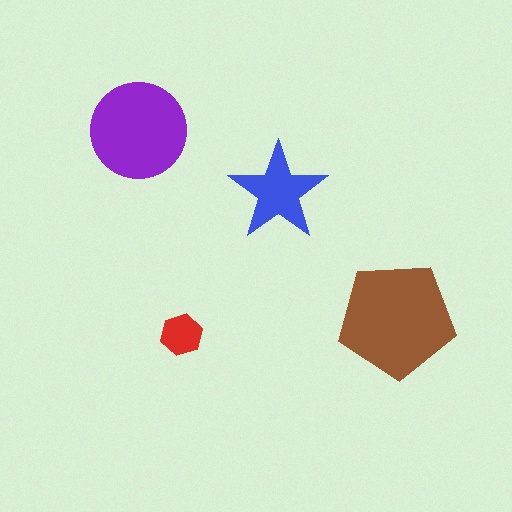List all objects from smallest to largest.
The red hexagon, the blue star, the purple circle, the brown pentagon.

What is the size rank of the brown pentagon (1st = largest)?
1st.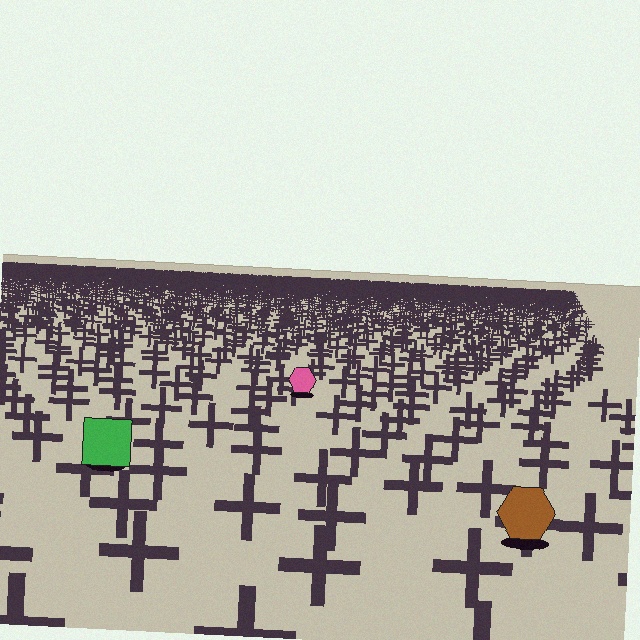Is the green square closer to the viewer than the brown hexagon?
No. The brown hexagon is closer — you can tell from the texture gradient: the ground texture is coarser near it.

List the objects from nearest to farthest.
From nearest to farthest: the brown hexagon, the green square, the pink hexagon.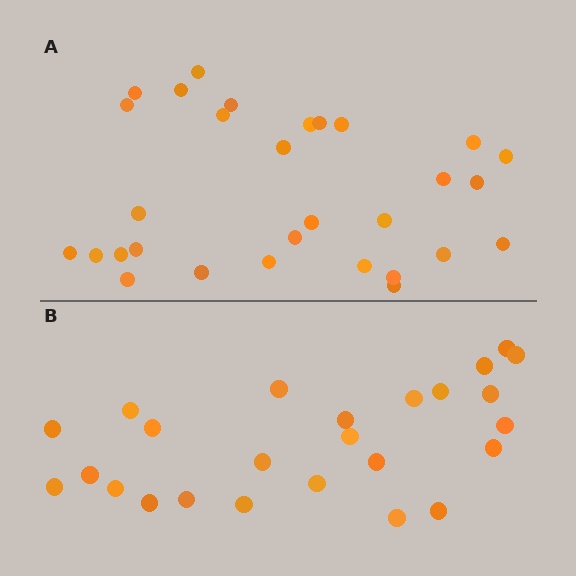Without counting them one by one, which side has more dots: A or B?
Region A (the top region) has more dots.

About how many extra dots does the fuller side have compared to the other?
Region A has about 5 more dots than region B.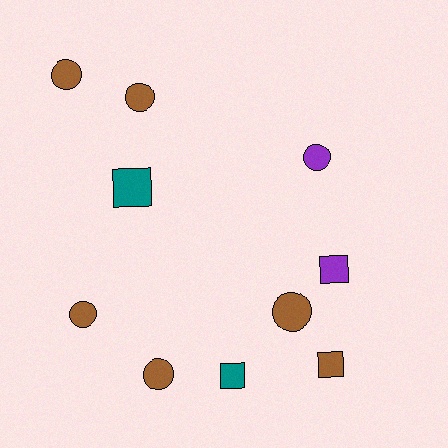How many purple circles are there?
There is 1 purple circle.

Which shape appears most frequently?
Circle, with 6 objects.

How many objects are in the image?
There are 10 objects.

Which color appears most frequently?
Brown, with 6 objects.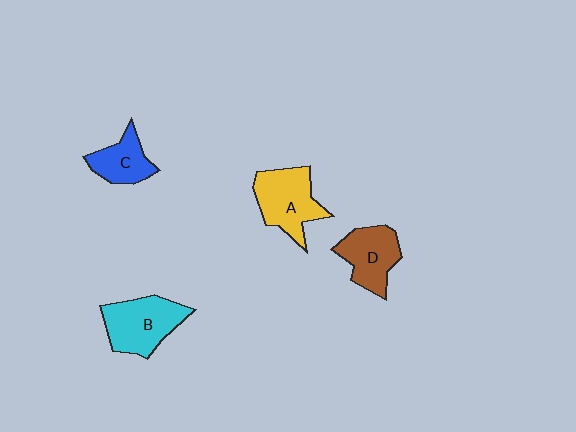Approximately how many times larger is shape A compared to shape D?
Approximately 1.2 times.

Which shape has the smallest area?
Shape C (blue).